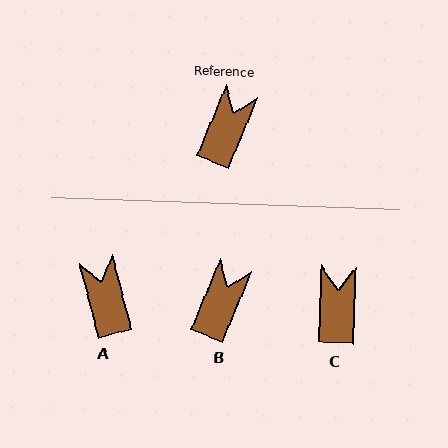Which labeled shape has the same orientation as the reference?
B.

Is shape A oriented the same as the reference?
No, it is off by about 38 degrees.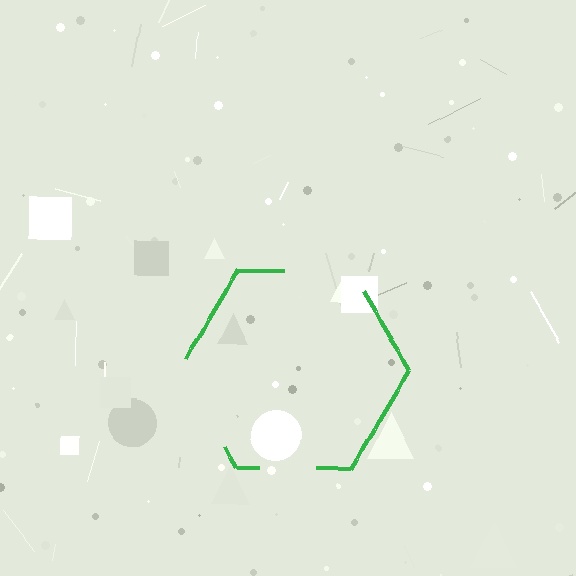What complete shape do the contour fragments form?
The contour fragments form a hexagon.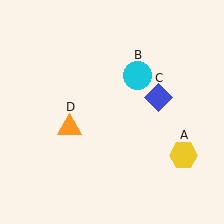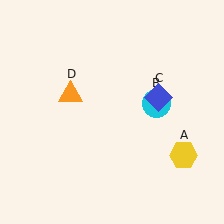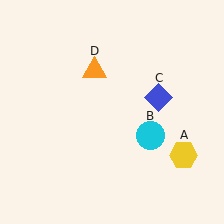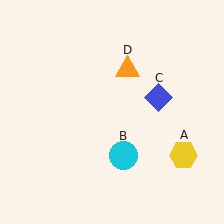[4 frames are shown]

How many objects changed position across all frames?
2 objects changed position: cyan circle (object B), orange triangle (object D).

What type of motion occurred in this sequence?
The cyan circle (object B), orange triangle (object D) rotated clockwise around the center of the scene.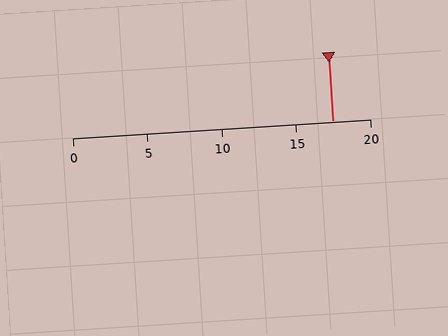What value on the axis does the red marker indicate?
The marker indicates approximately 17.5.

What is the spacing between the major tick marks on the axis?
The major ticks are spaced 5 apart.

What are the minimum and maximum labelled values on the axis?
The axis runs from 0 to 20.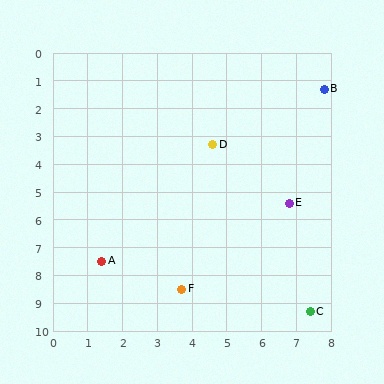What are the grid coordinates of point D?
Point D is at approximately (4.6, 3.3).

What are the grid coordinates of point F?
Point F is at approximately (3.7, 8.5).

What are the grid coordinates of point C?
Point C is at approximately (7.4, 9.3).